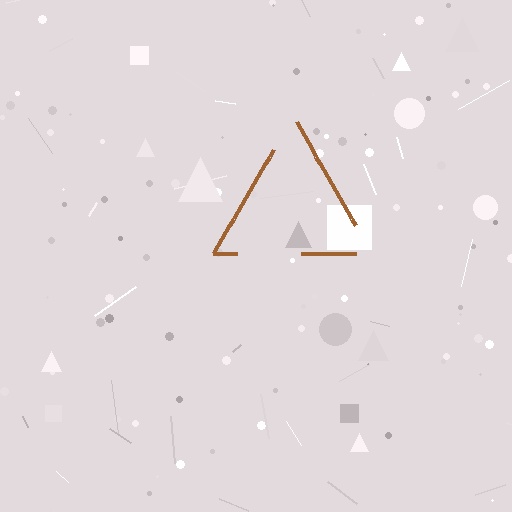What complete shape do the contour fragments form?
The contour fragments form a triangle.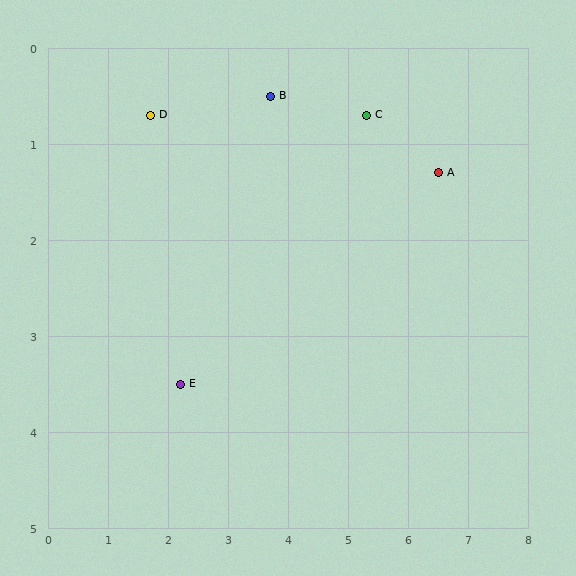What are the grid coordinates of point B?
Point B is at approximately (3.7, 0.5).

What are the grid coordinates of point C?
Point C is at approximately (5.3, 0.7).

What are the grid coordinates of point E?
Point E is at approximately (2.2, 3.5).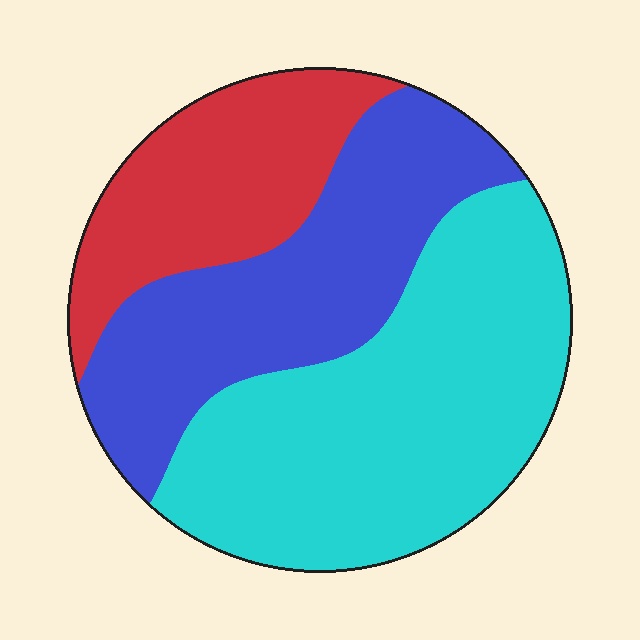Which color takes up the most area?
Cyan, at roughly 45%.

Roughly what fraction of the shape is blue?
Blue takes up between a quarter and a half of the shape.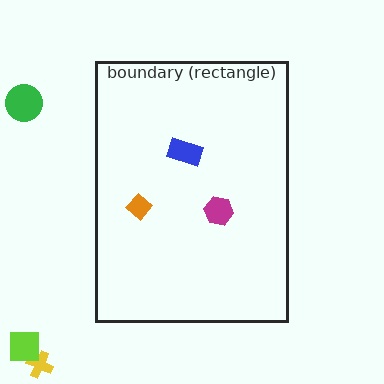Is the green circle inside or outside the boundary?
Outside.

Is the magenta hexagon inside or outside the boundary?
Inside.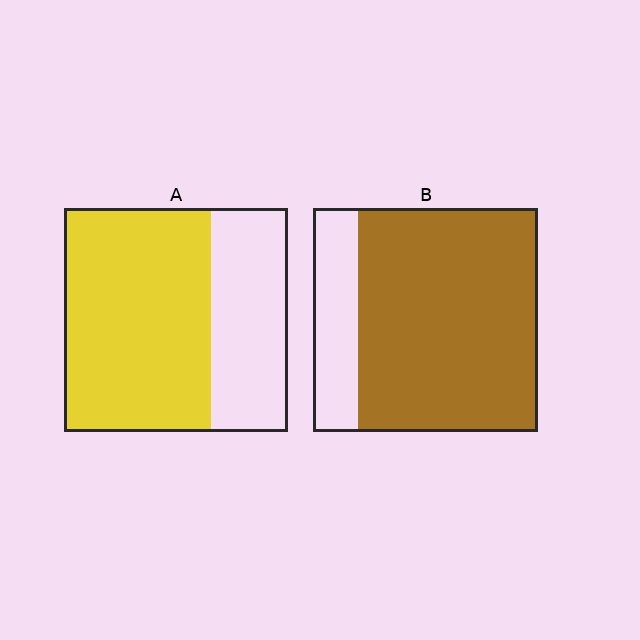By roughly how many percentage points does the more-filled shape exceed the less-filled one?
By roughly 15 percentage points (B over A).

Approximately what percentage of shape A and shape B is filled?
A is approximately 65% and B is approximately 80%.